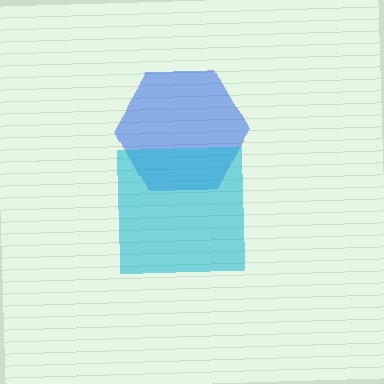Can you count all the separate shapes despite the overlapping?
Yes, there are 2 separate shapes.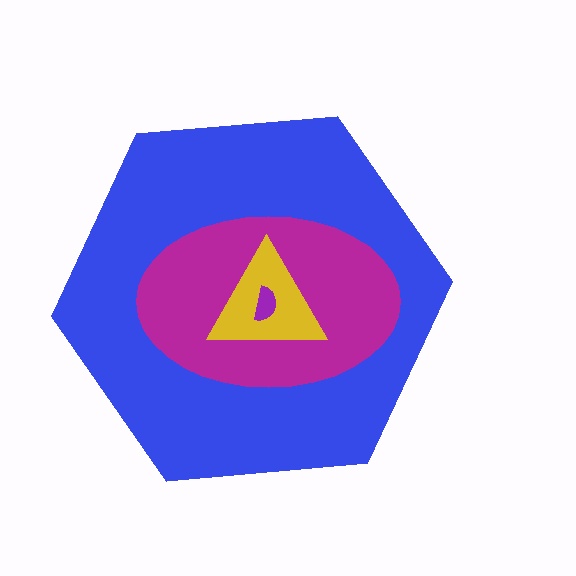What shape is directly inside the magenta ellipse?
The yellow triangle.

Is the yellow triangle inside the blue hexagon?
Yes.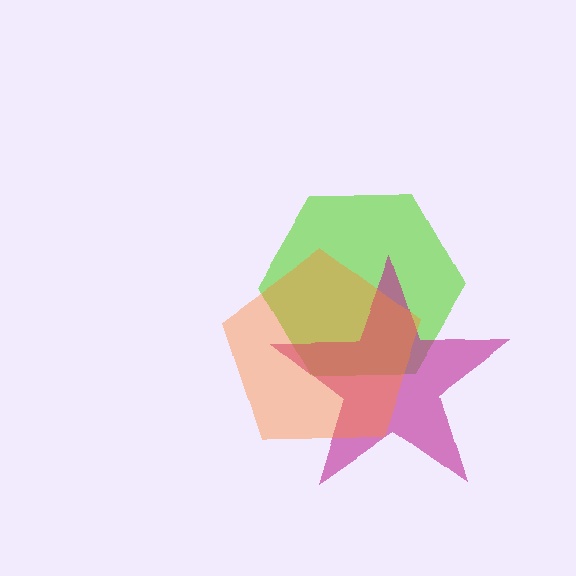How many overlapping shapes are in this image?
There are 3 overlapping shapes in the image.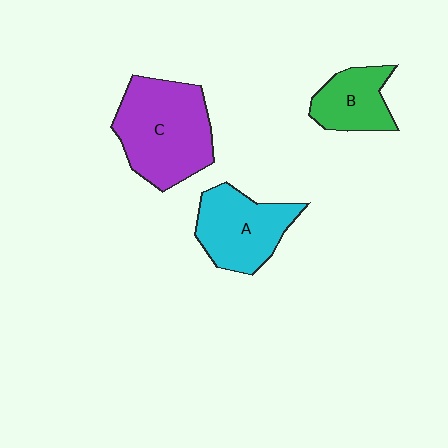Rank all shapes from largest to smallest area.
From largest to smallest: C (purple), A (cyan), B (green).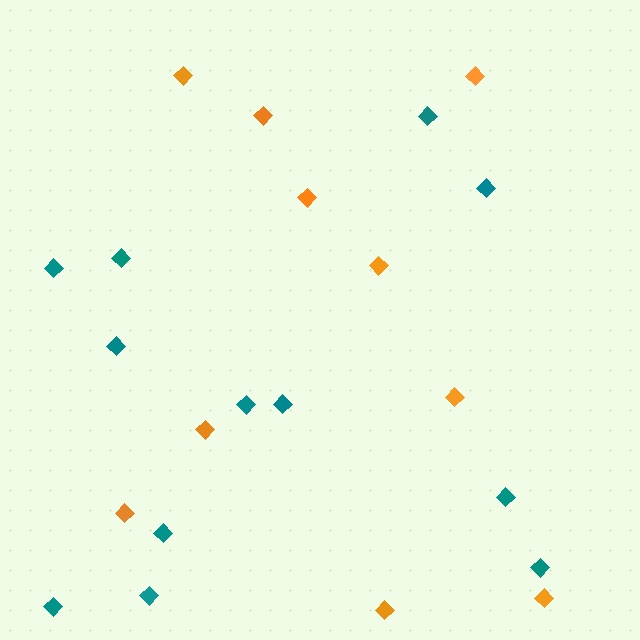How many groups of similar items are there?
There are 2 groups: one group of orange diamonds (10) and one group of teal diamonds (12).